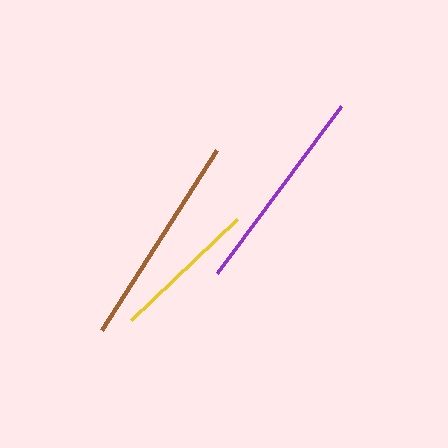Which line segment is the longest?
The brown line is the longest at approximately 214 pixels.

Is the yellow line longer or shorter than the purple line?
The purple line is longer than the yellow line.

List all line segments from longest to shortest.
From longest to shortest: brown, purple, yellow.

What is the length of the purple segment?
The purple segment is approximately 208 pixels long.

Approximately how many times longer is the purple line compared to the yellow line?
The purple line is approximately 1.4 times the length of the yellow line.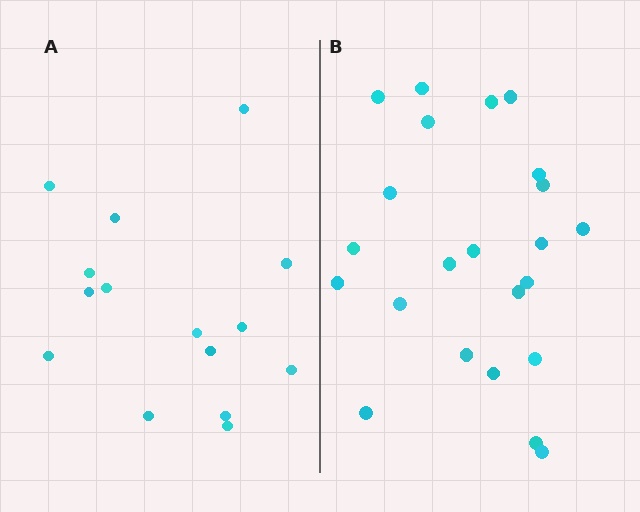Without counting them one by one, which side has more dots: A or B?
Region B (the right region) has more dots.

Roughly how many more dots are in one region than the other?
Region B has roughly 8 or so more dots than region A.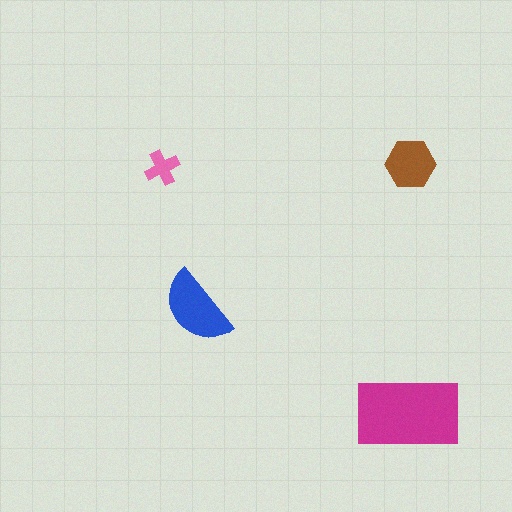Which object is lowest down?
The magenta rectangle is bottommost.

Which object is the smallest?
The pink cross.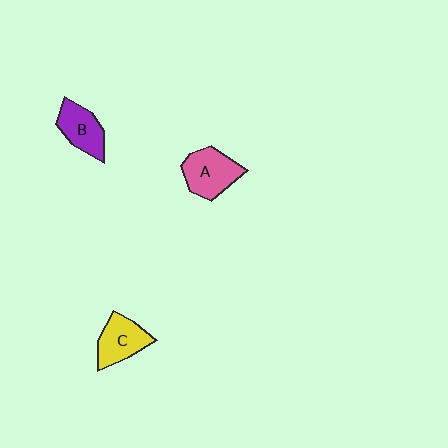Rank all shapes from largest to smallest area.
From largest to smallest: A (pink), C (yellow), B (purple).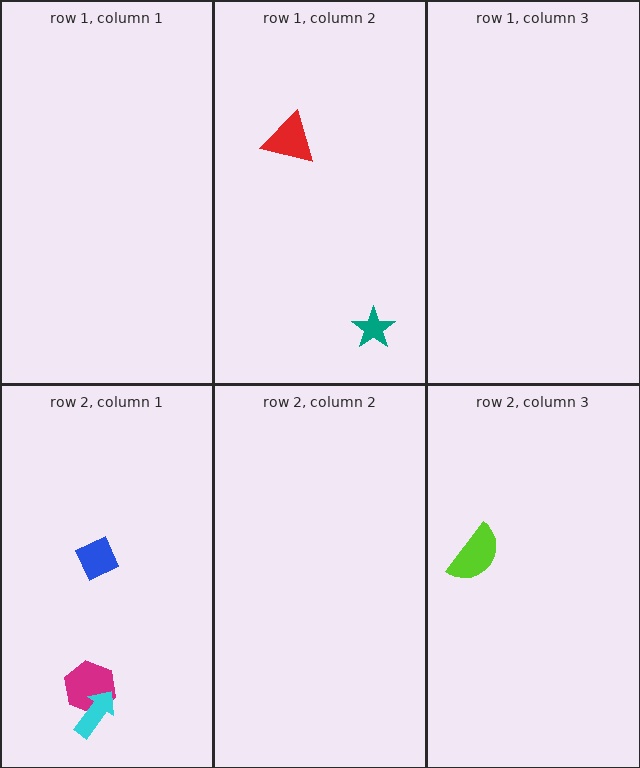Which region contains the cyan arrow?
The row 2, column 1 region.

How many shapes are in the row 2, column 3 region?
1.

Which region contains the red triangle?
The row 1, column 2 region.